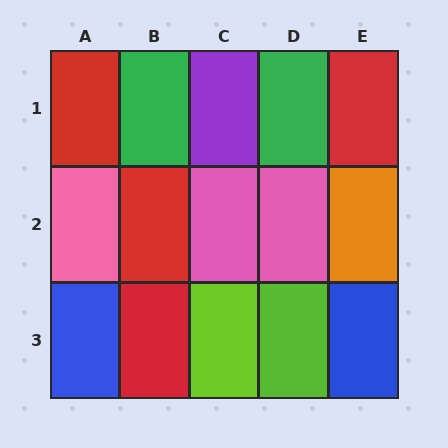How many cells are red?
4 cells are red.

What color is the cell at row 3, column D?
Lime.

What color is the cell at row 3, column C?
Lime.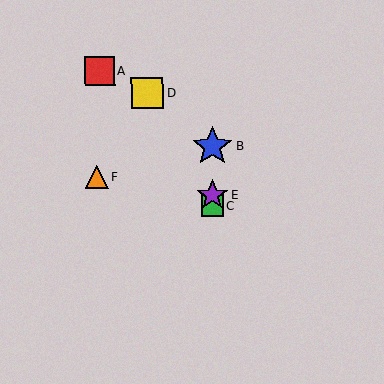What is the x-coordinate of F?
Object F is at x≈97.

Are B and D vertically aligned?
No, B is at x≈212 and D is at x≈147.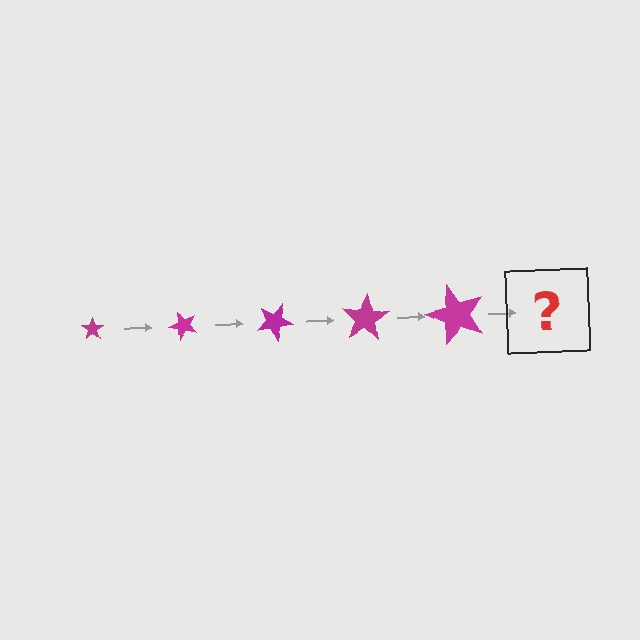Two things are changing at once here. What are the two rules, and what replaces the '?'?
The two rules are that the star grows larger each step and it rotates 50 degrees each step. The '?' should be a star, larger than the previous one and rotated 250 degrees from the start.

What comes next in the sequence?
The next element should be a star, larger than the previous one and rotated 250 degrees from the start.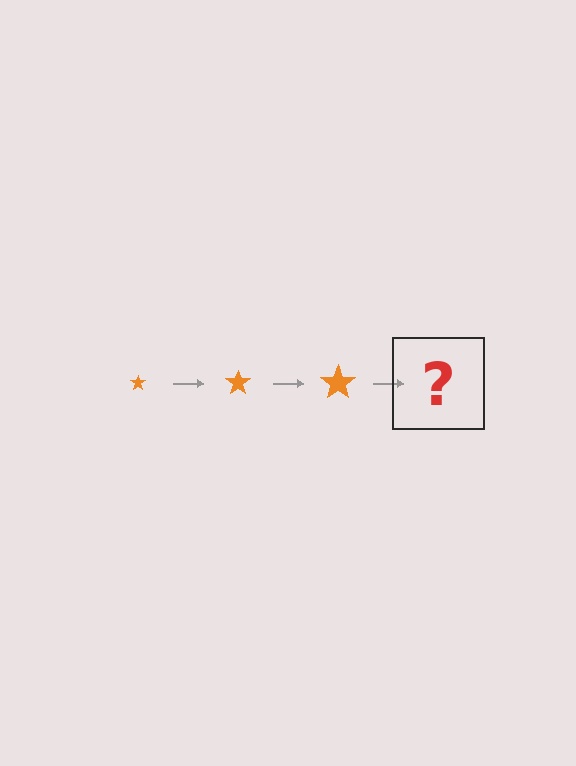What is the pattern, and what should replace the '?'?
The pattern is that the star gets progressively larger each step. The '?' should be an orange star, larger than the previous one.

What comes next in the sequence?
The next element should be an orange star, larger than the previous one.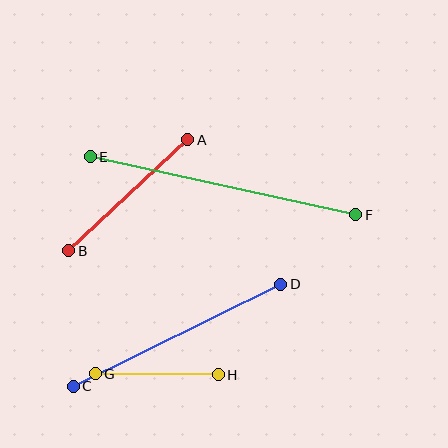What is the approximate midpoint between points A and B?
The midpoint is at approximately (128, 195) pixels.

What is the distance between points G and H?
The distance is approximately 123 pixels.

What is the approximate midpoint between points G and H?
The midpoint is at approximately (157, 374) pixels.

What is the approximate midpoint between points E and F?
The midpoint is at approximately (223, 186) pixels.